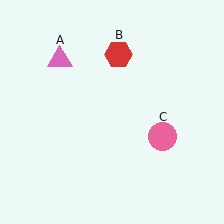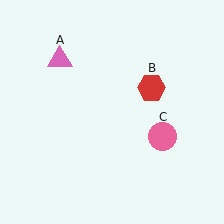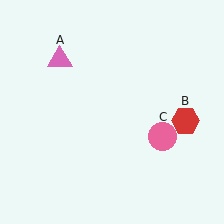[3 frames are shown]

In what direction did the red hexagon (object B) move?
The red hexagon (object B) moved down and to the right.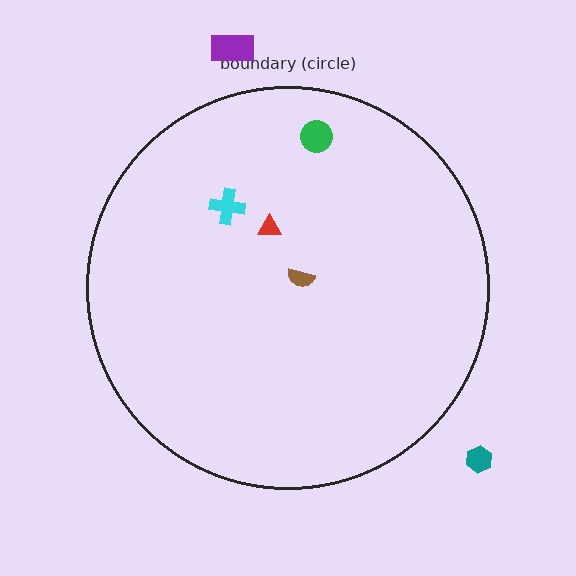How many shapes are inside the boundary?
4 inside, 2 outside.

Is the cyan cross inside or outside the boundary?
Inside.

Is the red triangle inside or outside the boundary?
Inside.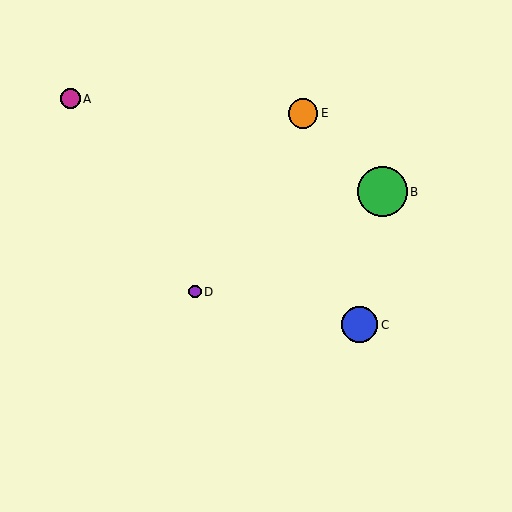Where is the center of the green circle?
The center of the green circle is at (382, 192).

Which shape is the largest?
The green circle (labeled B) is the largest.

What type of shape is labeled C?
Shape C is a blue circle.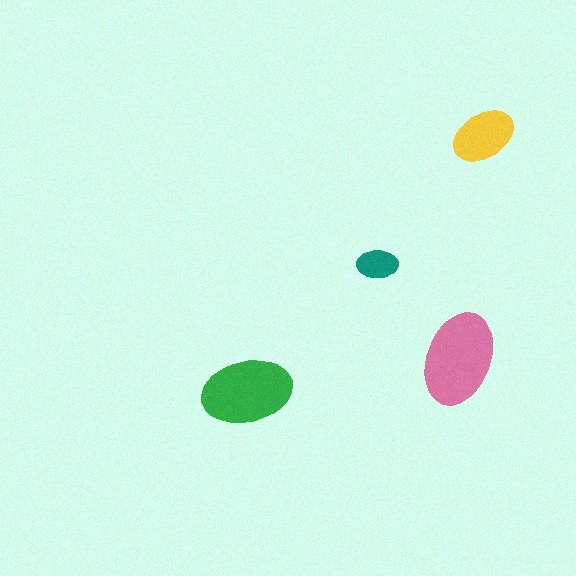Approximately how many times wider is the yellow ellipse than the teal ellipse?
About 1.5 times wider.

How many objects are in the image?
There are 4 objects in the image.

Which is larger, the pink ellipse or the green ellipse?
The pink one.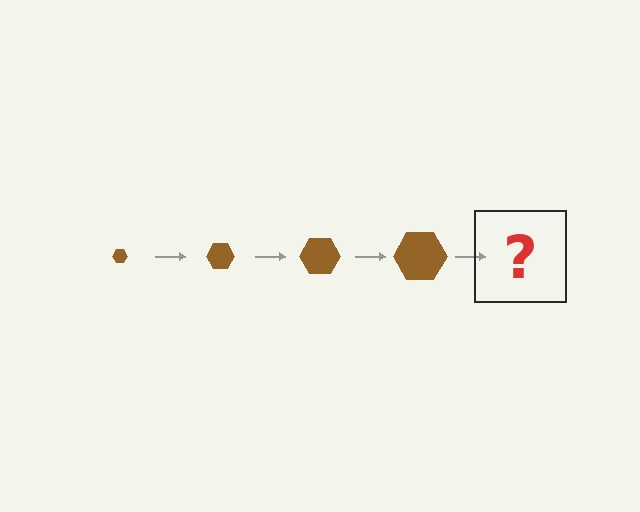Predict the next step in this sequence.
The next step is a brown hexagon, larger than the previous one.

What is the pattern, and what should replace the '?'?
The pattern is that the hexagon gets progressively larger each step. The '?' should be a brown hexagon, larger than the previous one.